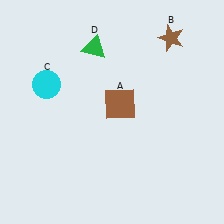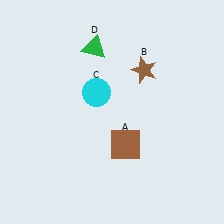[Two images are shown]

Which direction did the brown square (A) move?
The brown square (A) moved down.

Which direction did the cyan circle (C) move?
The cyan circle (C) moved right.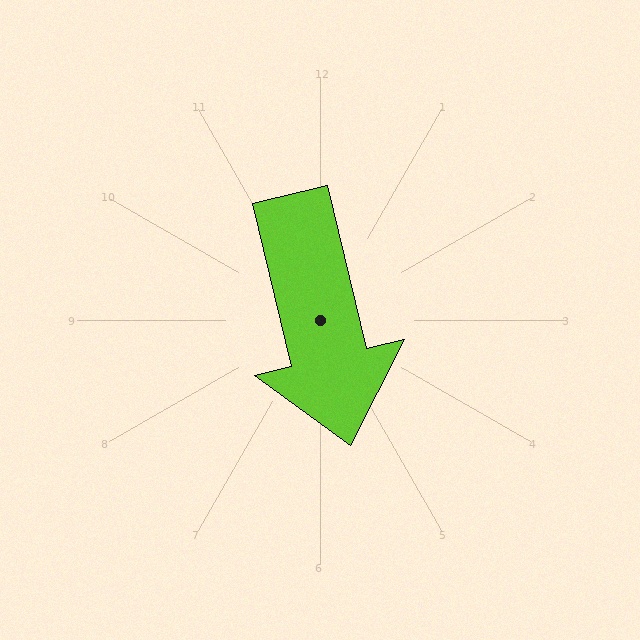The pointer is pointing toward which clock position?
Roughly 6 o'clock.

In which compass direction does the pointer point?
South.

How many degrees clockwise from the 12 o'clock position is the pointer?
Approximately 166 degrees.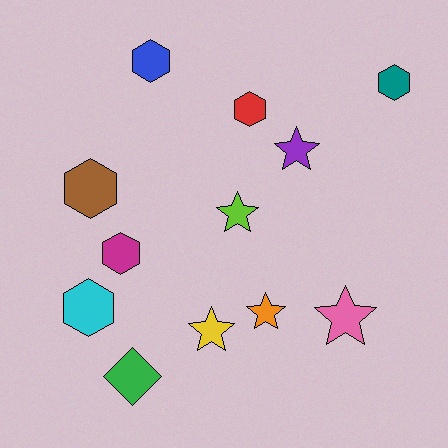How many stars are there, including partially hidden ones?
There are 5 stars.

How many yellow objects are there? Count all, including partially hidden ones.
There is 1 yellow object.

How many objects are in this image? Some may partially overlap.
There are 12 objects.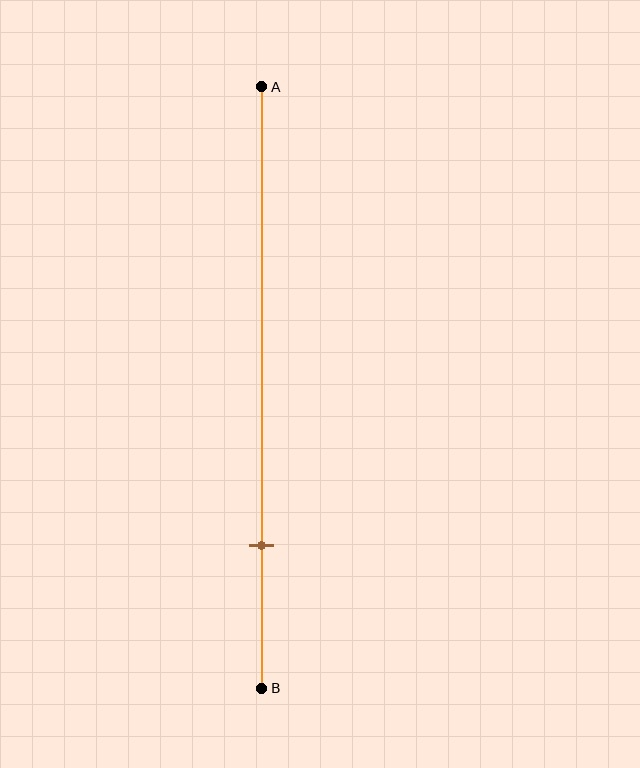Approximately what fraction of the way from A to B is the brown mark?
The brown mark is approximately 75% of the way from A to B.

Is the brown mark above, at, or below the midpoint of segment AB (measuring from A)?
The brown mark is below the midpoint of segment AB.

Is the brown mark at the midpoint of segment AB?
No, the mark is at about 75% from A, not at the 50% midpoint.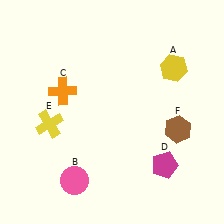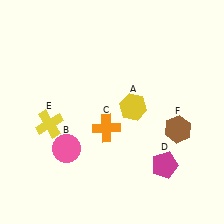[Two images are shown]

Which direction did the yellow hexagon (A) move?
The yellow hexagon (A) moved left.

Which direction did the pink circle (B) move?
The pink circle (B) moved up.